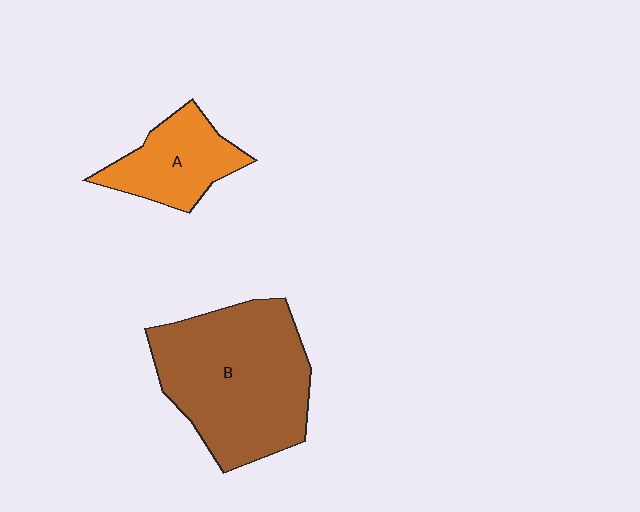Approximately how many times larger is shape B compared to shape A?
Approximately 2.3 times.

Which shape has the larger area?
Shape B (brown).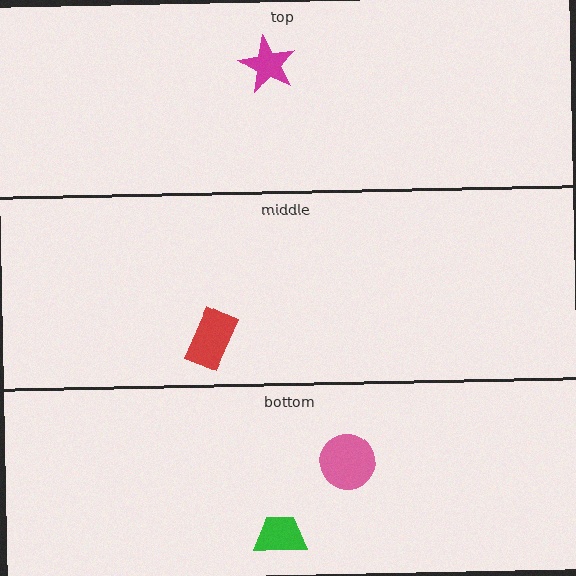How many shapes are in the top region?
1.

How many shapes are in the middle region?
1.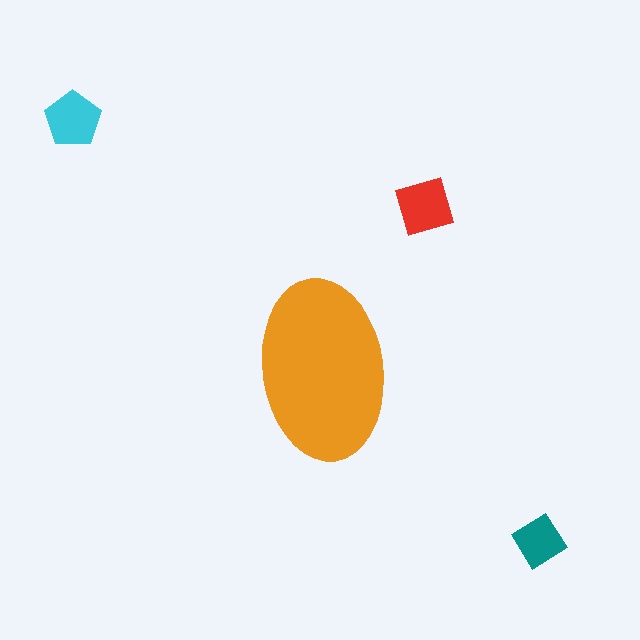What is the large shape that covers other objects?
An orange ellipse.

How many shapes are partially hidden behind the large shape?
0 shapes are partially hidden.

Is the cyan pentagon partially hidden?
No, the cyan pentagon is fully visible.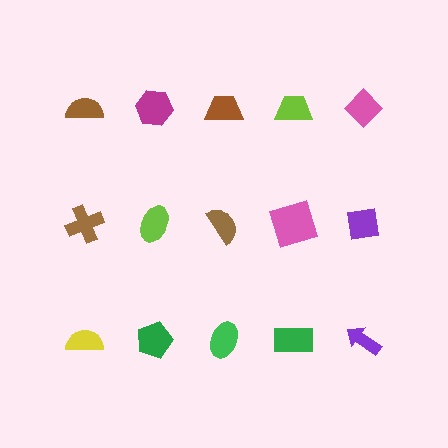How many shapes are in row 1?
5 shapes.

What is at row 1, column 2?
A magenta hexagon.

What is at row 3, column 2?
A green pentagon.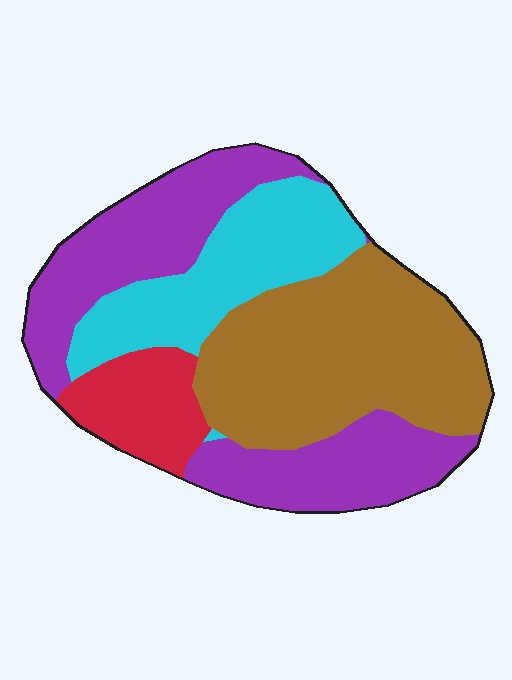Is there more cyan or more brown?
Brown.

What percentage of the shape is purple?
Purple covers 34% of the shape.